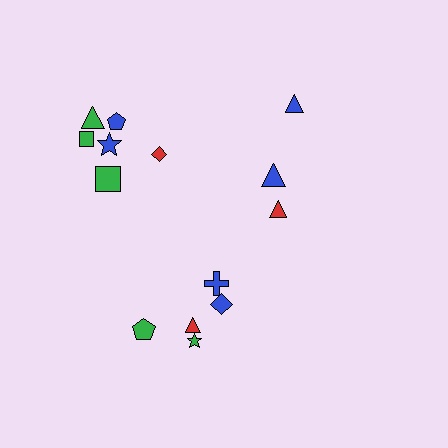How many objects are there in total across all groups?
There are 15 objects.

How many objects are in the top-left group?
There are 7 objects.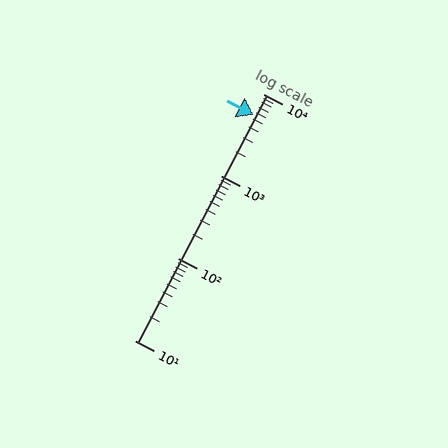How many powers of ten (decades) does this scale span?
The scale spans 3 decades, from 10 to 10000.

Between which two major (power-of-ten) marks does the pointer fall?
The pointer is between 1000 and 10000.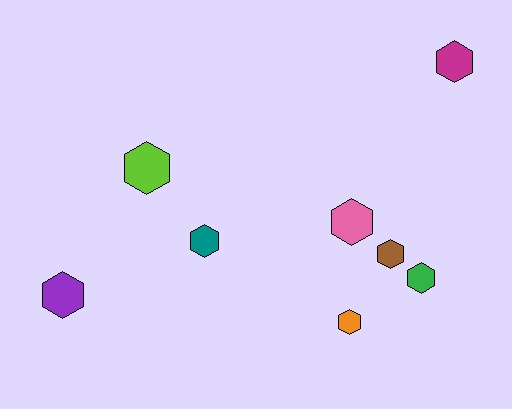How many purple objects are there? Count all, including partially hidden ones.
There is 1 purple object.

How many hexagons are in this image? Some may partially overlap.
There are 8 hexagons.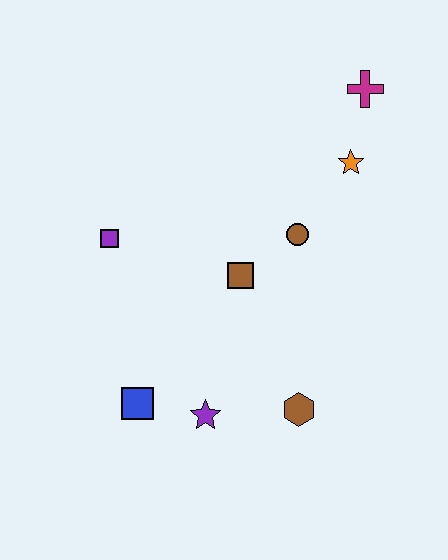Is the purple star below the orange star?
Yes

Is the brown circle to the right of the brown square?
Yes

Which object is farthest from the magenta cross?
The blue square is farthest from the magenta cross.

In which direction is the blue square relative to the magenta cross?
The blue square is below the magenta cross.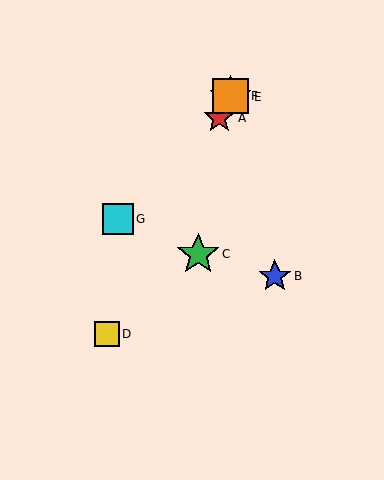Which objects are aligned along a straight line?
Objects A, D, E, F are aligned along a straight line.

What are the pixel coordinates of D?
Object D is at (107, 334).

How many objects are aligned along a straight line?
4 objects (A, D, E, F) are aligned along a straight line.